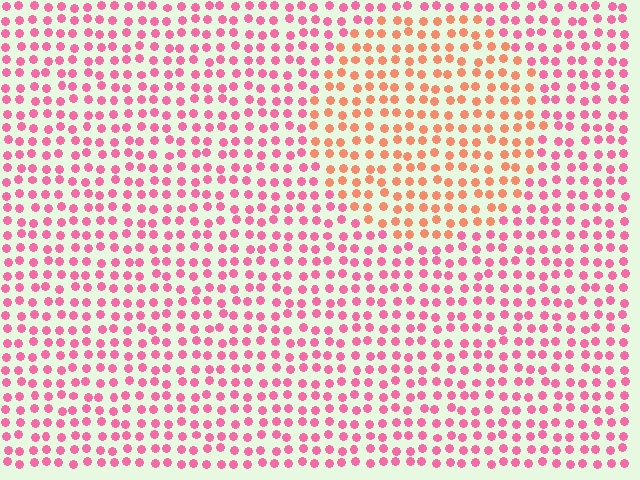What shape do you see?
I see a circle.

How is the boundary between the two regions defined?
The boundary is defined purely by a slight shift in hue (about 40 degrees). Spacing, size, and orientation are identical on both sides.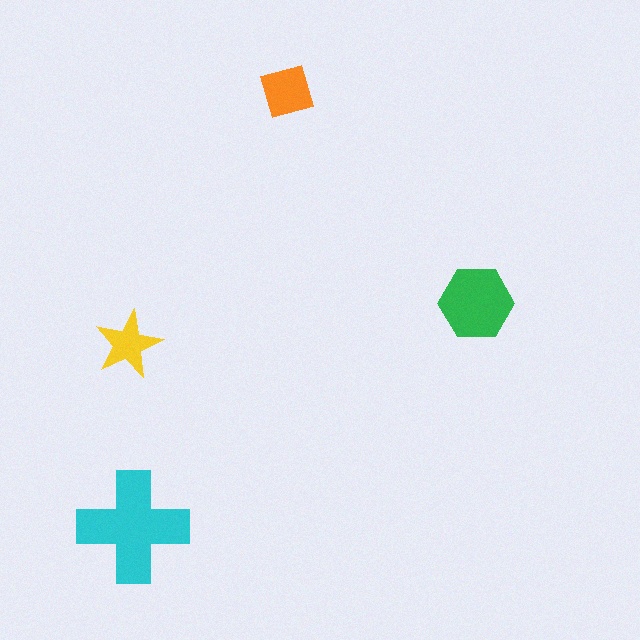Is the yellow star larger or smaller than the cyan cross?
Smaller.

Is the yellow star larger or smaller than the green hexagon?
Smaller.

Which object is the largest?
The cyan cross.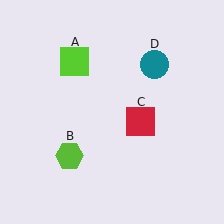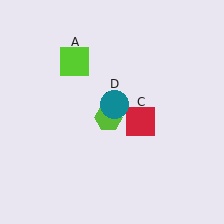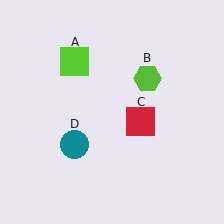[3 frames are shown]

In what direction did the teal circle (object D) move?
The teal circle (object D) moved down and to the left.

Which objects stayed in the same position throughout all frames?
Lime square (object A) and red square (object C) remained stationary.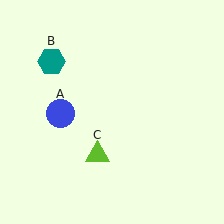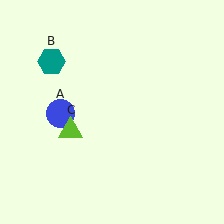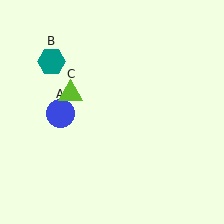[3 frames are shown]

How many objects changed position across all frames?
1 object changed position: lime triangle (object C).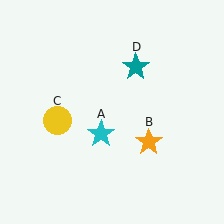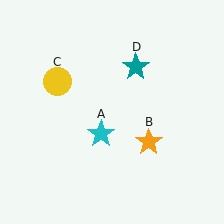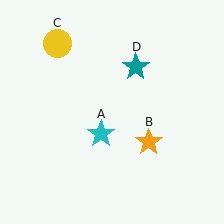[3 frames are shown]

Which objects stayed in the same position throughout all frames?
Cyan star (object A) and orange star (object B) and teal star (object D) remained stationary.